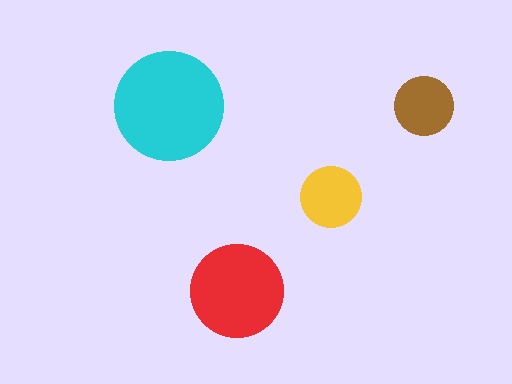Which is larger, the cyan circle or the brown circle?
The cyan one.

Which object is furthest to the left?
The cyan circle is leftmost.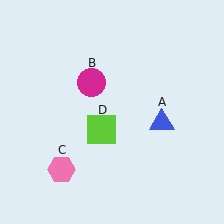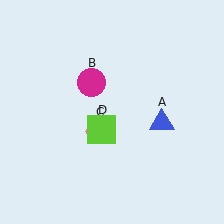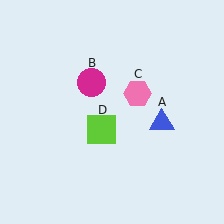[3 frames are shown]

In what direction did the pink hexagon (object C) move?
The pink hexagon (object C) moved up and to the right.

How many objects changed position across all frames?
1 object changed position: pink hexagon (object C).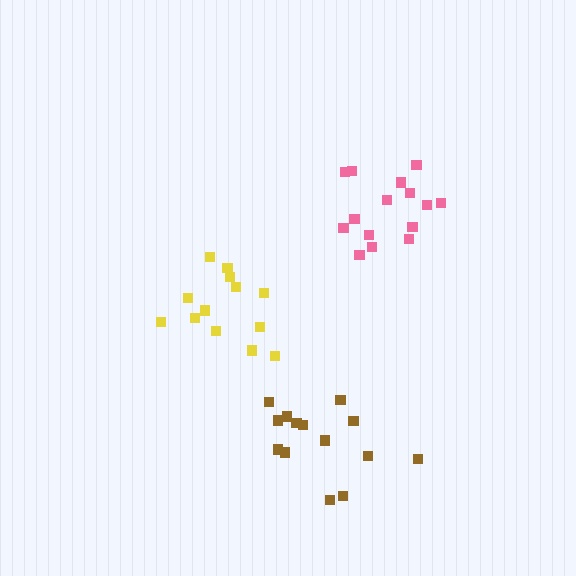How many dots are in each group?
Group 1: 15 dots, Group 2: 14 dots, Group 3: 13 dots (42 total).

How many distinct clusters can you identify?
There are 3 distinct clusters.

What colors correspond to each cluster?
The clusters are colored: pink, brown, yellow.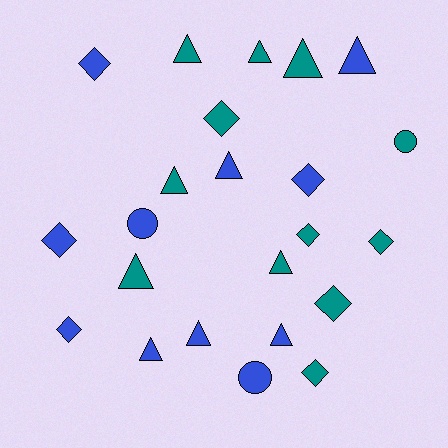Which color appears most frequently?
Teal, with 12 objects.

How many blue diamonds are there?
There are 4 blue diamonds.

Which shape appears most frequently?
Triangle, with 11 objects.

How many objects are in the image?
There are 23 objects.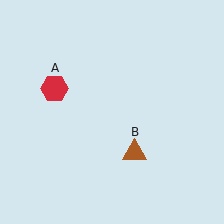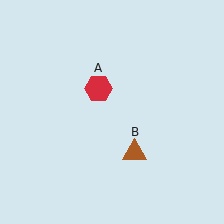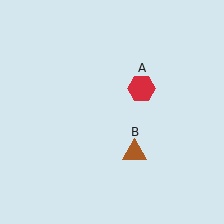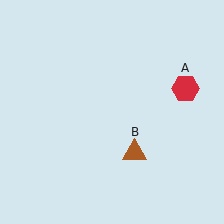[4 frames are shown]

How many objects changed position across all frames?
1 object changed position: red hexagon (object A).